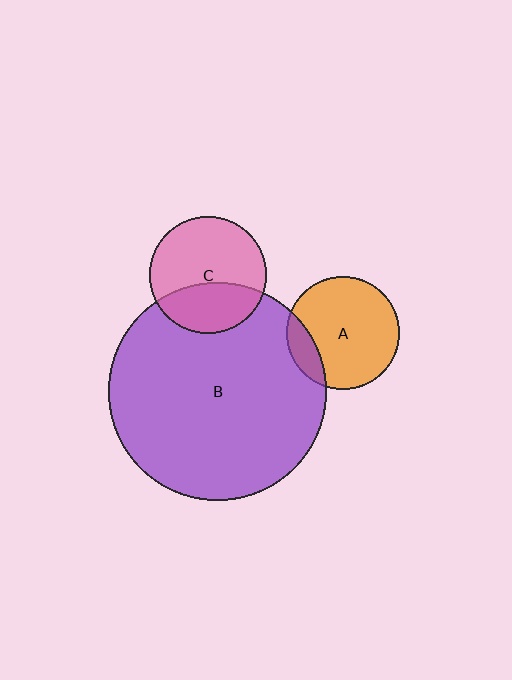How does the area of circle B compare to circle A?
Approximately 3.7 times.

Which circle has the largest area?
Circle B (purple).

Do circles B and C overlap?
Yes.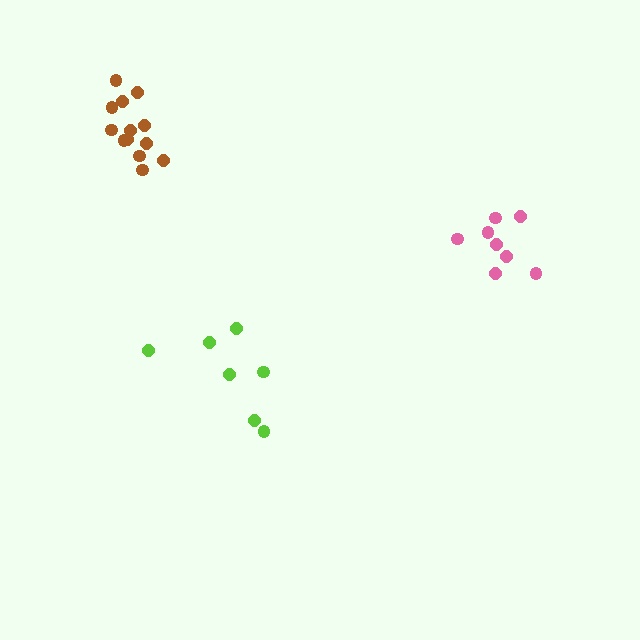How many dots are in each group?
Group 1: 13 dots, Group 2: 7 dots, Group 3: 8 dots (28 total).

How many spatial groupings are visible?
There are 3 spatial groupings.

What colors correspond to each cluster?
The clusters are colored: brown, lime, pink.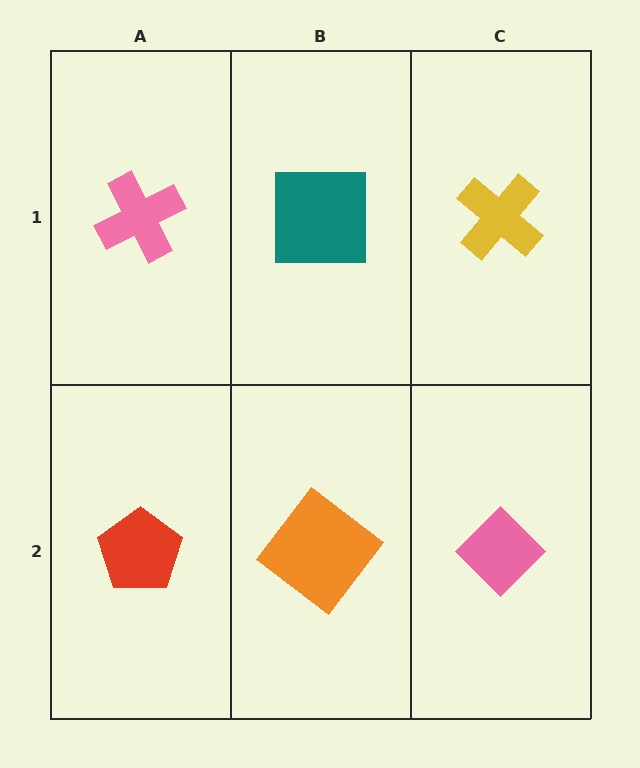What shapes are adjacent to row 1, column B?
An orange diamond (row 2, column B), a pink cross (row 1, column A), a yellow cross (row 1, column C).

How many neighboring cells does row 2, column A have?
2.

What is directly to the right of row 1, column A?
A teal square.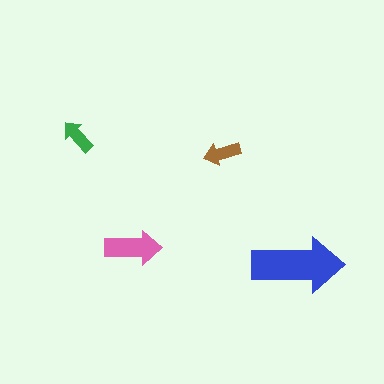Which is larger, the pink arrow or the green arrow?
The pink one.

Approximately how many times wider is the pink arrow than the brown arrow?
About 1.5 times wider.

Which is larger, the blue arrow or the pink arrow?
The blue one.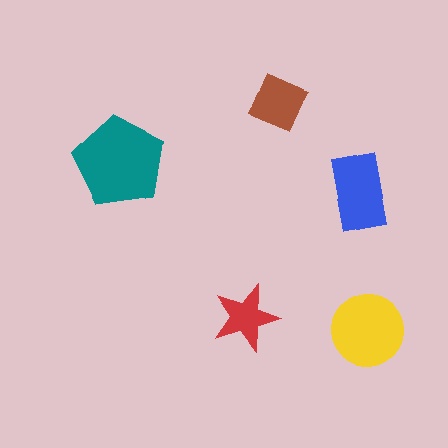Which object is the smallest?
The red star.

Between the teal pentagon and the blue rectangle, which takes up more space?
The teal pentagon.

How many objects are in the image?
There are 5 objects in the image.